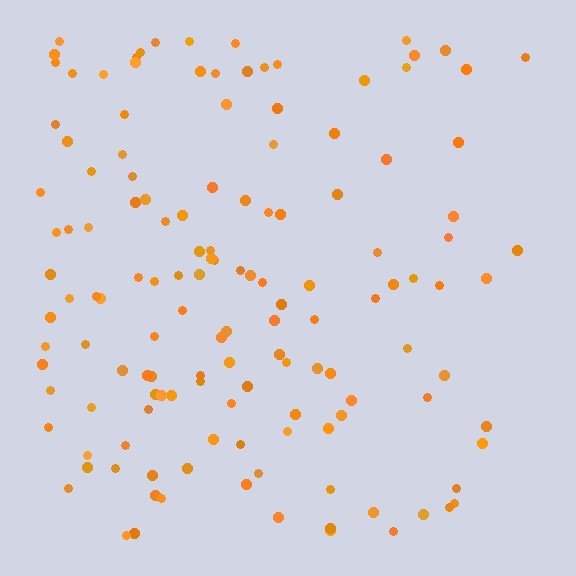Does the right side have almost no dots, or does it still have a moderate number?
Still a moderate number, just noticeably fewer than the left.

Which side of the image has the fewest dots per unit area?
The right.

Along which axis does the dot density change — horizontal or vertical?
Horizontal.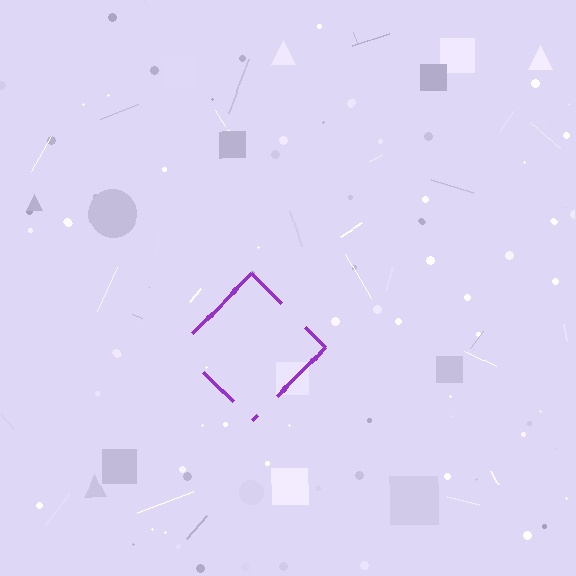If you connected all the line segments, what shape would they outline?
They would outline a diamond.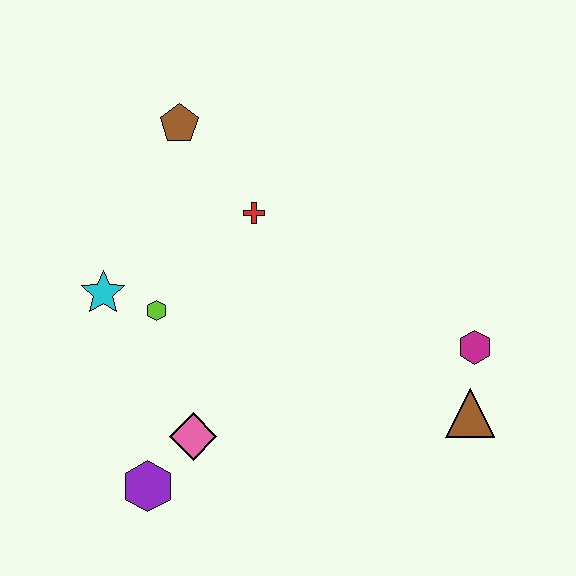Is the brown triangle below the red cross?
Yes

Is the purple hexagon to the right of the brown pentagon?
No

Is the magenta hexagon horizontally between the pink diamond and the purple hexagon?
No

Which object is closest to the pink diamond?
The purple hexagon is closest to the pink diamond.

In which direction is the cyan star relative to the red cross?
The cyan star is to the left of the red cross.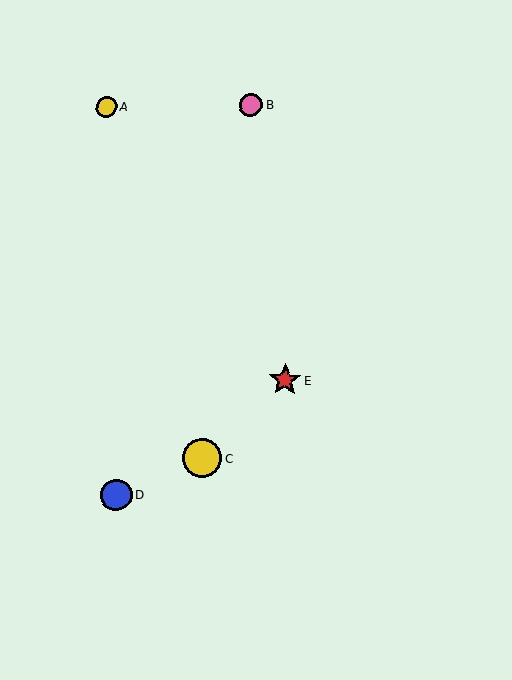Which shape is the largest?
The yellow circle (labeled C) is the largest.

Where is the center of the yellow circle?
The center of the yellow circle is at (106, 107).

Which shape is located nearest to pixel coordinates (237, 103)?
The pink circle (labeled B) at (251, 105) is nearest to that location.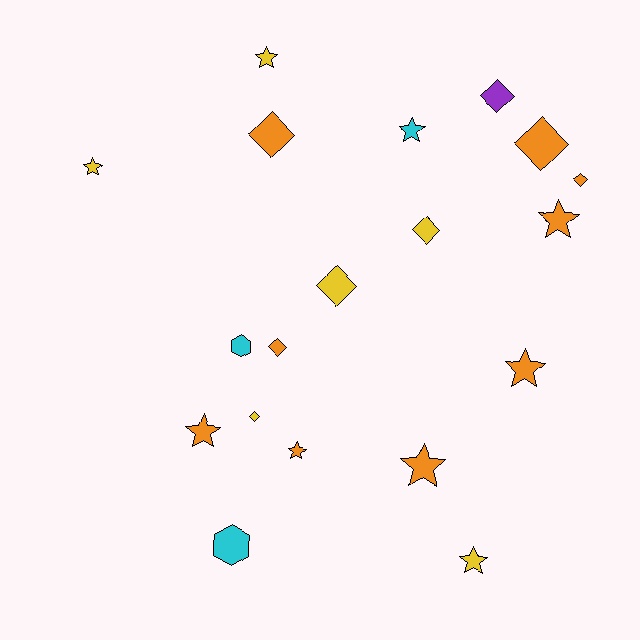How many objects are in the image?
There are 19 objects.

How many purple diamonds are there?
There is 1 purple diamond.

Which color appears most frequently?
Orange, with 9 objects.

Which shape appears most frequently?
Star, with 9 objects.